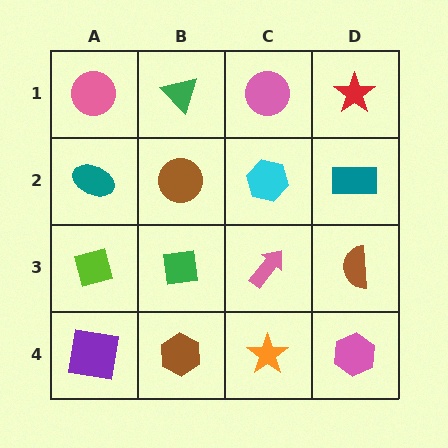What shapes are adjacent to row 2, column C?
A pink circle (row 1, column C), a pink arrow (row 3, column C), a brown circle (row 2, column B), a teal rectangle (row 2, column D).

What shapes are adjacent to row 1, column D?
A teal rectangle (row 2, column D), a pink circle (row 1, column C).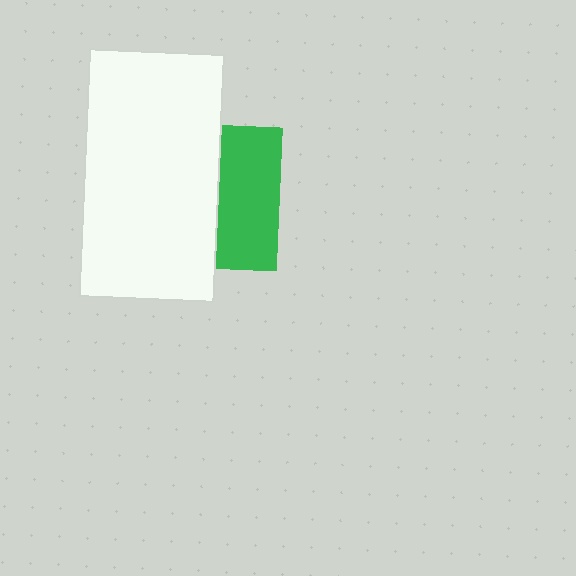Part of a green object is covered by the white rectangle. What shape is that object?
It is a square.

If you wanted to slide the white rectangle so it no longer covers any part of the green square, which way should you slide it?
Slide it left — that is the most direct way to separate the two shapes.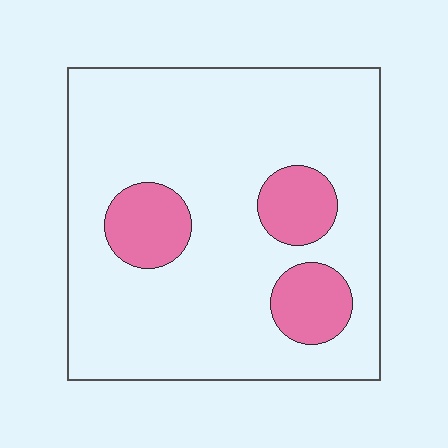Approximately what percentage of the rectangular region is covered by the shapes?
Approximately 15%.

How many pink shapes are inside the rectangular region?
3.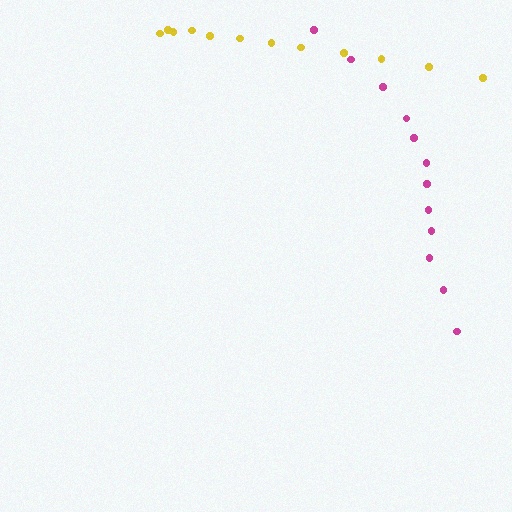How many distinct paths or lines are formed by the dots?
There are 2 distinct paths.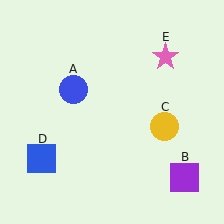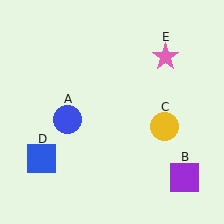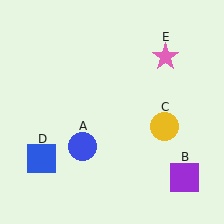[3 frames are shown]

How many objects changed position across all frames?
1 object changed position: blue circle (object A).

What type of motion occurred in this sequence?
The blue circle (object A) rotated counterclockwise around the center of the scene.